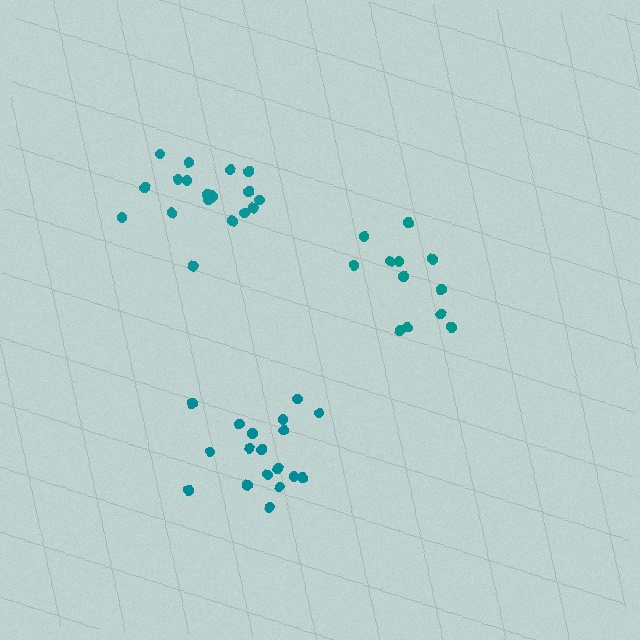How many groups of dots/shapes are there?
There are 3 groups.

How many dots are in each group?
Group 1: 12 dots, Group 2: 18 dots, Group 3: 18 dots (48 total).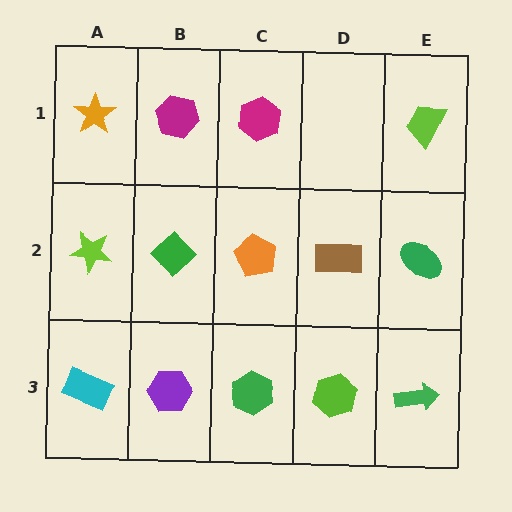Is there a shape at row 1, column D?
No, that cell is empty.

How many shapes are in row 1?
4 shapes.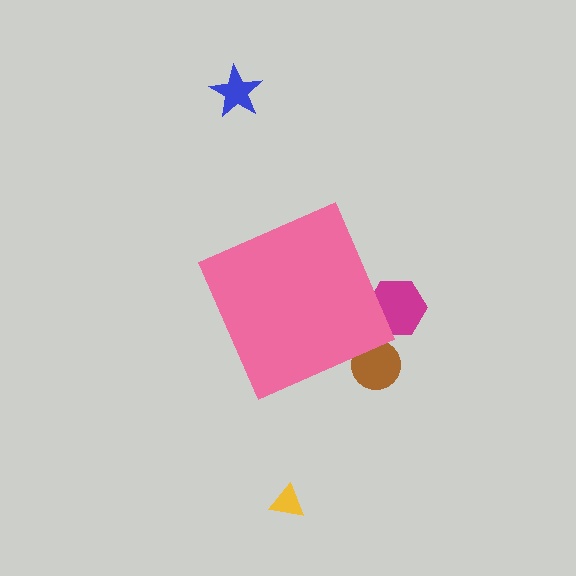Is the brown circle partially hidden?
Yes, the brown circle is partially hidden behind the pink diamond.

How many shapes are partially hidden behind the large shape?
2 shapes are partially hidden.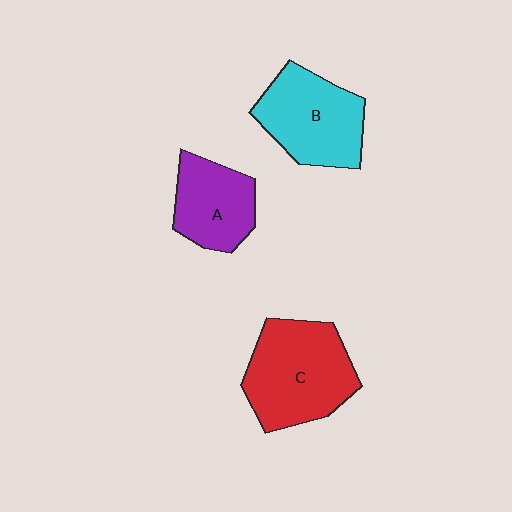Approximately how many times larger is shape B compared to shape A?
Approximately 1.3 times.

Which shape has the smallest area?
Shape A (purple).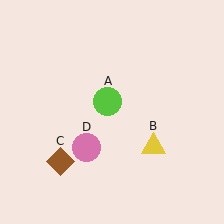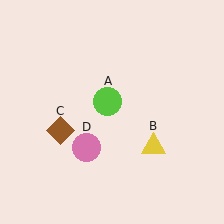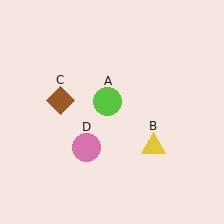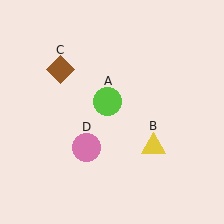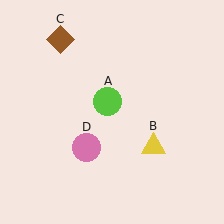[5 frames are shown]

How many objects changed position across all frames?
1 object changed position: brown diamond (object C).